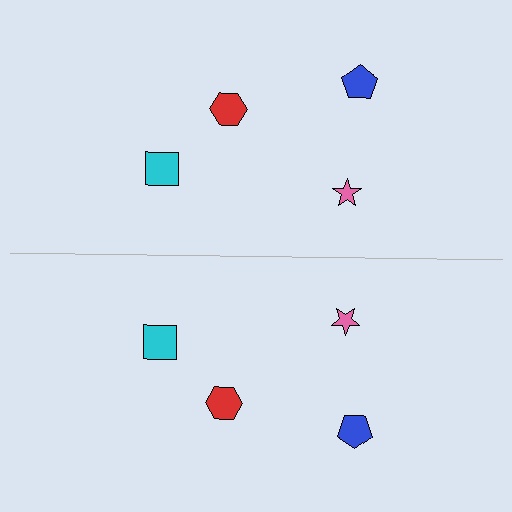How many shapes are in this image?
There are 8 shapes in this image.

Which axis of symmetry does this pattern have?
The pattern has a horizontal axis of symmetry running through the center of the image.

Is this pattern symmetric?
Yes, this pattern has bilateral (reflection) symmetry.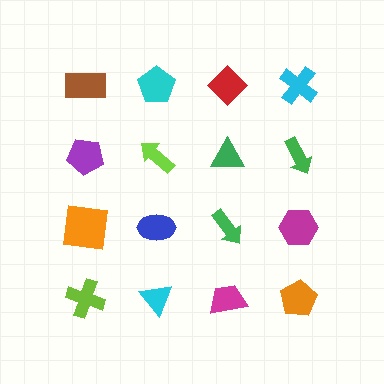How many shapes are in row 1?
4 shapes.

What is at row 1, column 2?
A cyan pentagon.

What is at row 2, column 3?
A green triangle.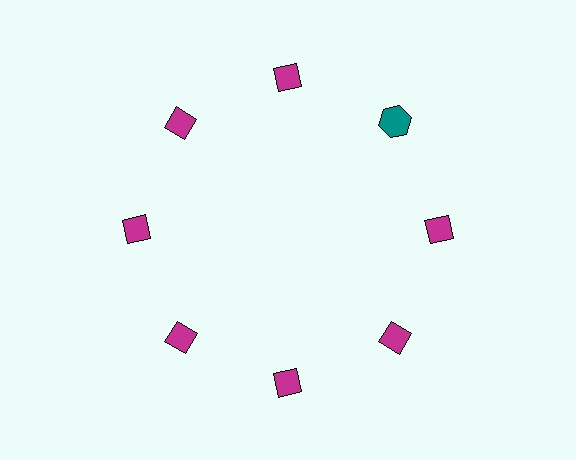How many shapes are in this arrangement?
There are 8 shapes arranged in a ring pattern.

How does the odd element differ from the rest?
It differs in both color (teal instead of magenta) and shape (hexagon instead of diamond).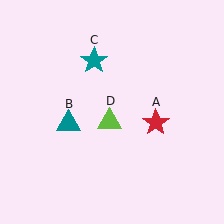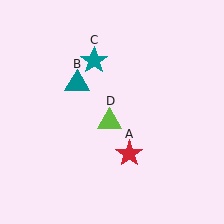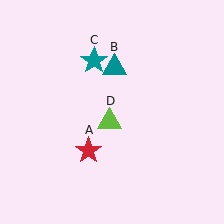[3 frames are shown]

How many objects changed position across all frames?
2 objects changed position: red star (object A), teal triangle (object B).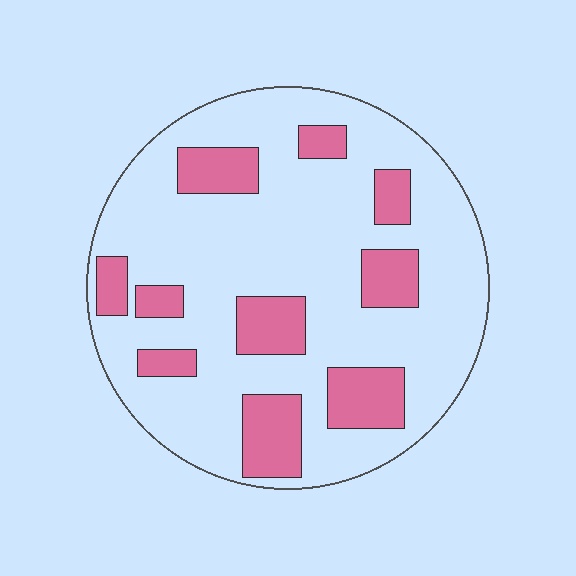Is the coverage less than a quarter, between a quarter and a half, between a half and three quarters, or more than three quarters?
Less than a quarter.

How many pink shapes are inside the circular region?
10.